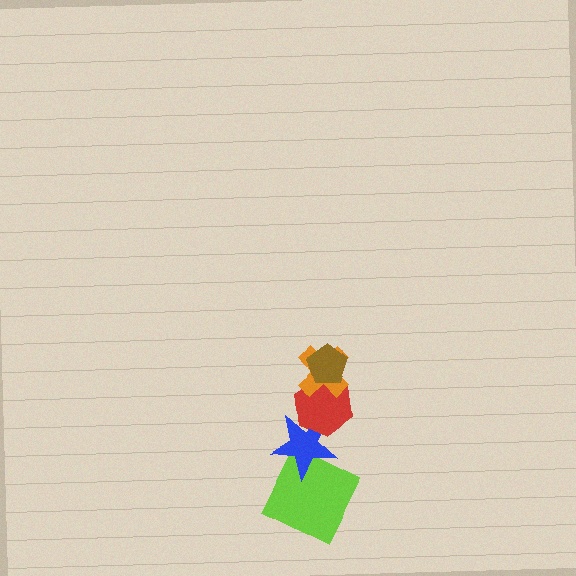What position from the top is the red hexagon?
The red hexagon is 3rd from the top.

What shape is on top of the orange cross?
The brown pentagon is on top of the orange cross.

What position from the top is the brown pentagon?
The brown pentagon is 1st from the top.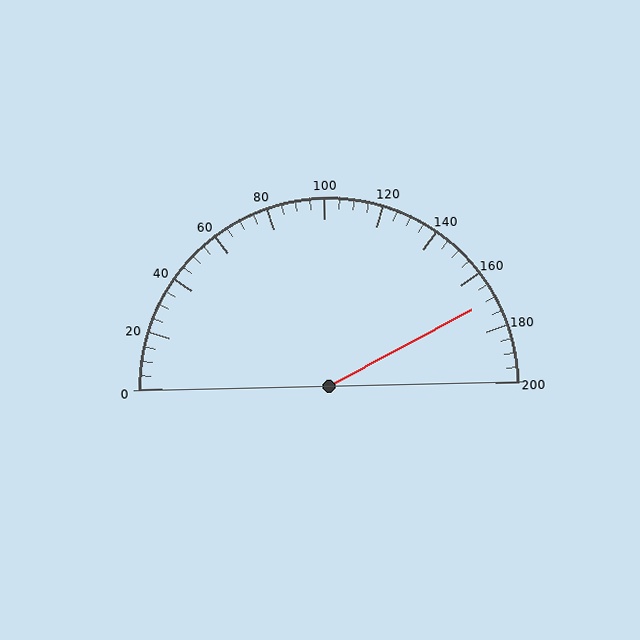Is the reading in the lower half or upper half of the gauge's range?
The reading is in the upper half of the range (0 to 200).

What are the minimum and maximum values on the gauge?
The gauge ranges from 0 to 200.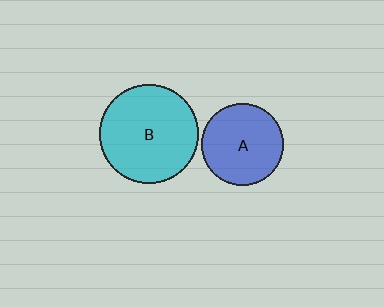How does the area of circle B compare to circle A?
Approximately 1.4 times.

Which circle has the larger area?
Circle B (cyan).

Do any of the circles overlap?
No, none of the circles overlap.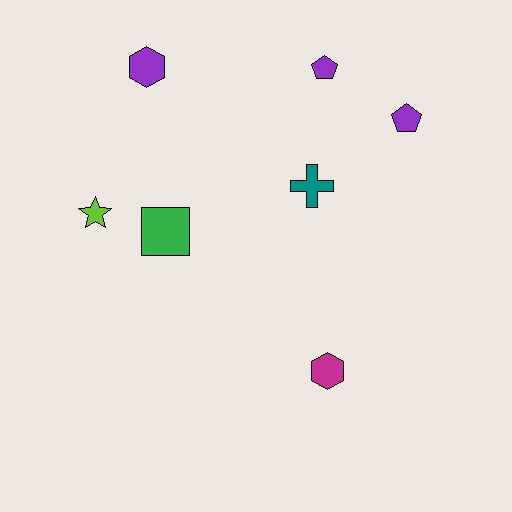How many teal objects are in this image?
There is 1 teal object.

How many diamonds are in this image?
There are no diamonds.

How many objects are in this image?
There are 7 objects.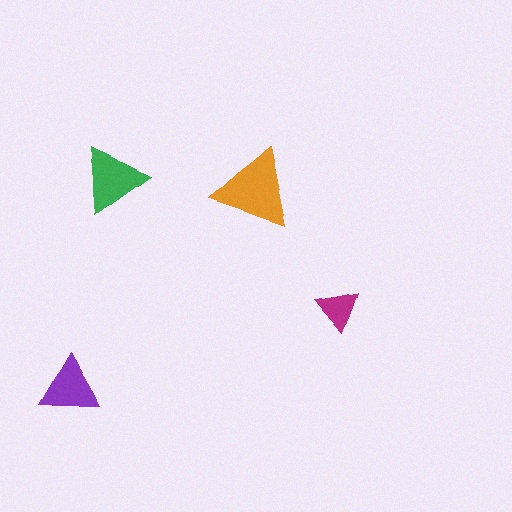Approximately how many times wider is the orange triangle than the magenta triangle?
About 2 times wider.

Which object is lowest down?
The purple triangle is bottommost.